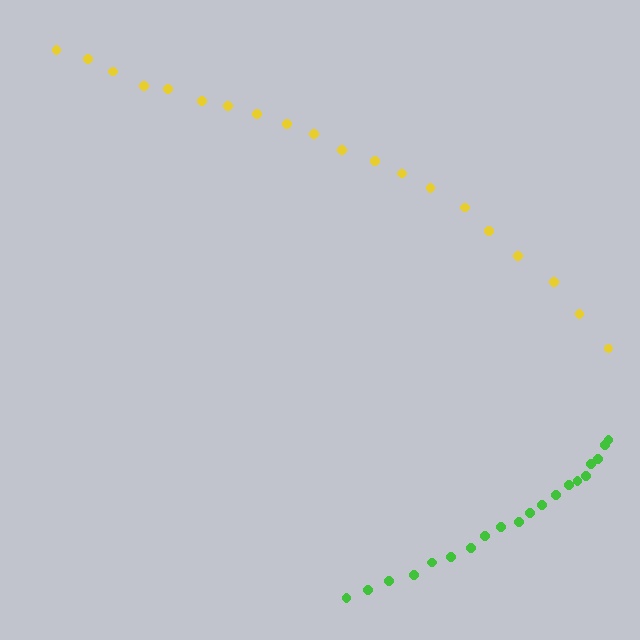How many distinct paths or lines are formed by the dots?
There are 2 distinct paths.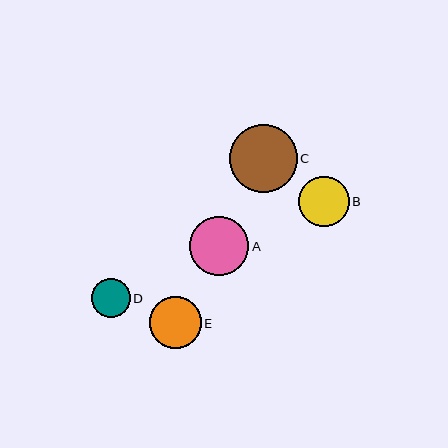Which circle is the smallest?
Circle D is the smallest with a size of approximately 39 pixels.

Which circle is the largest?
Circle C is the largest with a size of approximately 68 pixels.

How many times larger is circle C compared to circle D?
Circle C is approximately 1.8 times the size of circle D.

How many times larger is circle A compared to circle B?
Circle A is approximately 1.2 times the size of circle B.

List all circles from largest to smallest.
From largest to smallest: C, A, E, B, D.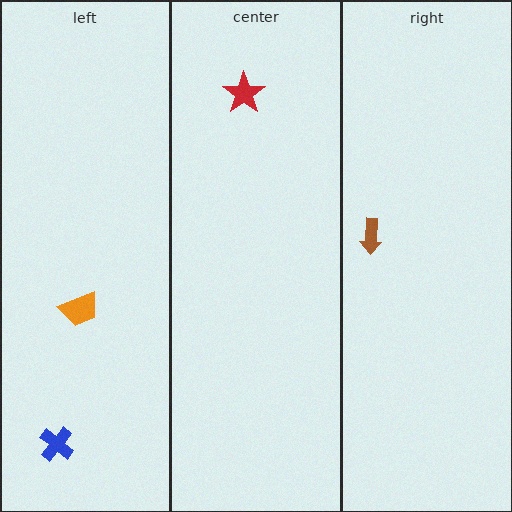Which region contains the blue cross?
The left region.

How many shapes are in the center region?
1.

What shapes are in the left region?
The orange trapezoid, the blue cross.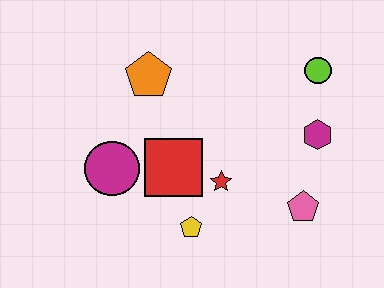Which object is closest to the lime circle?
The magenta hexagon is closest to the lime circle.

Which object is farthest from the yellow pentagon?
The lime circle is farthest from the yellow pentagon.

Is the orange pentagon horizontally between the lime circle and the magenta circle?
Yes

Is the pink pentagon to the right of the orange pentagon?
Yes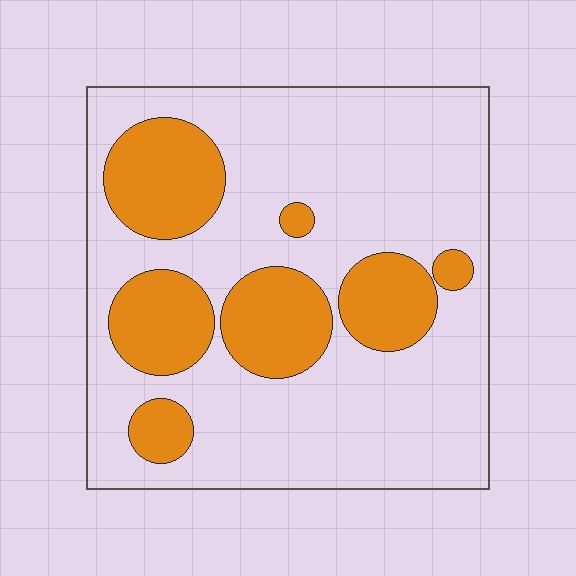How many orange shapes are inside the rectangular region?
7.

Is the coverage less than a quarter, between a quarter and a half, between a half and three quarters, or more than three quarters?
Between a quarter and a half.